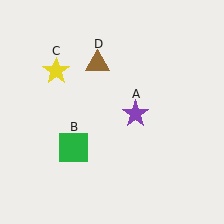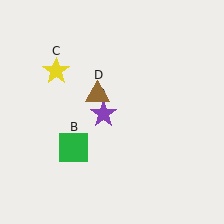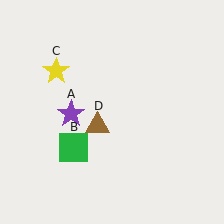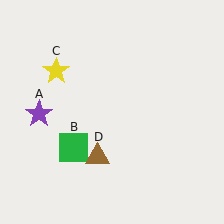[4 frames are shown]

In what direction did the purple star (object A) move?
The purple star (object A) moved left.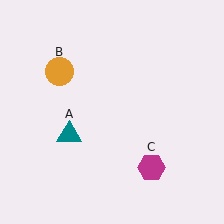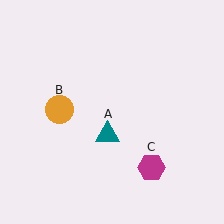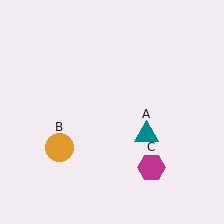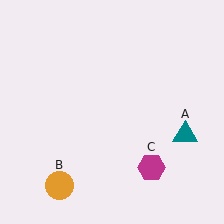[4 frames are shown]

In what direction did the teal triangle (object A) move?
The teal triangle (object A) moved right.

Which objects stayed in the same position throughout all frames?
Magenta hexagon (object C) remained stationary.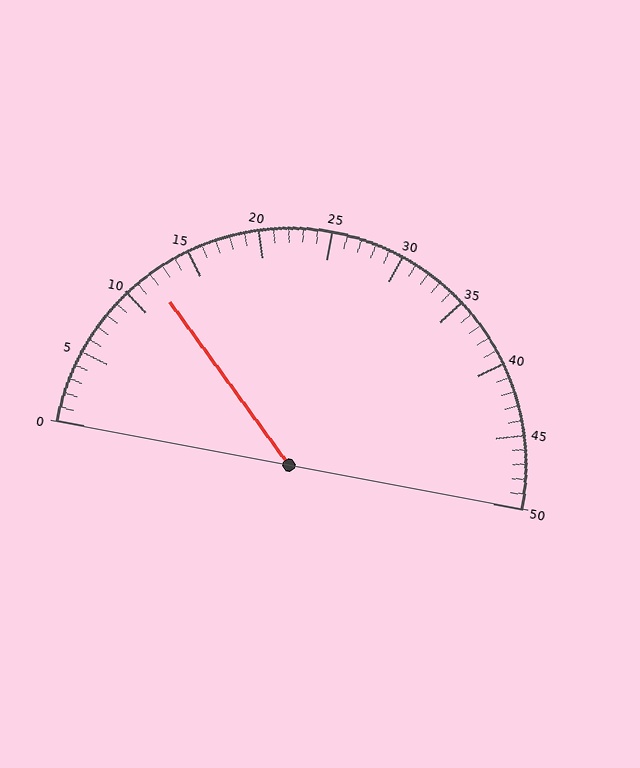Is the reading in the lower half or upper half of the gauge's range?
The reading is in the lower half of the range (0 to 50).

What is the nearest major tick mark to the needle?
The nearest major tick mark is 10.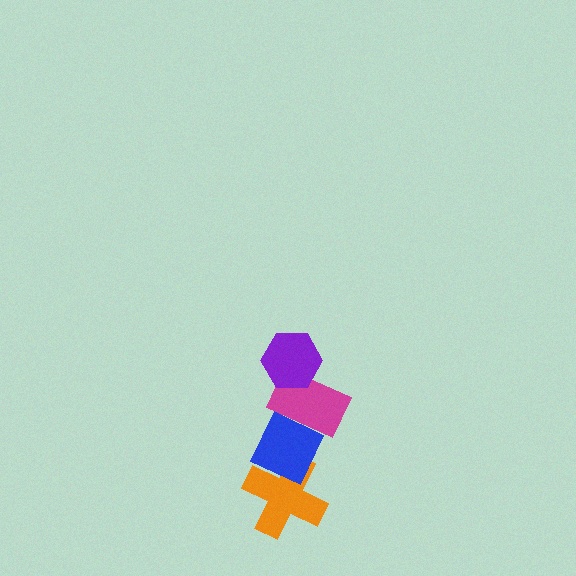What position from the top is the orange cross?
The orange cross is 4th from the top.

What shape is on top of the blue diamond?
The magenta rectangle is on top of the blue diamond.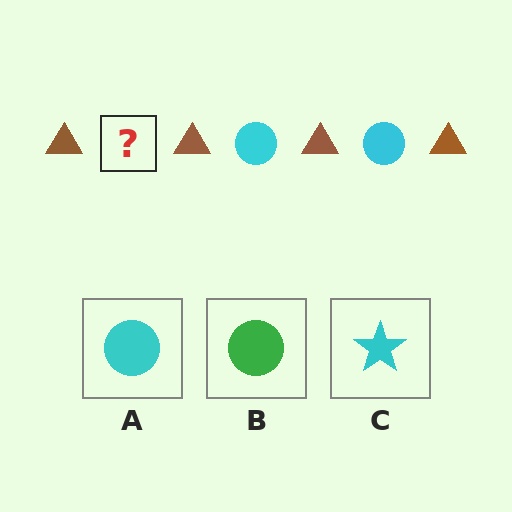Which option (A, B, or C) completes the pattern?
A.